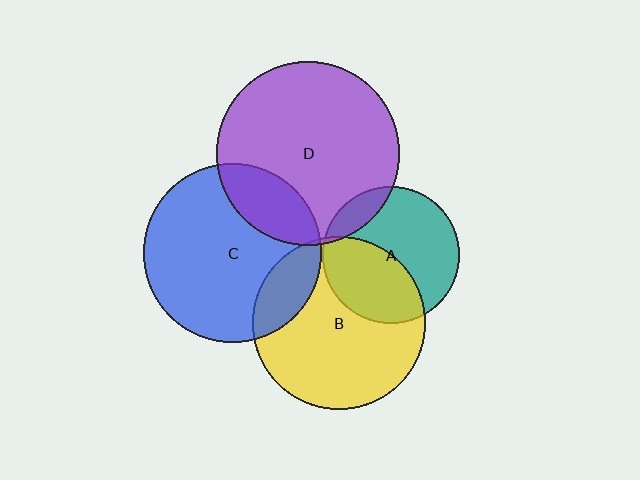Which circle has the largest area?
Circle D (purple).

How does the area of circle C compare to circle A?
Approximately 1.7 times.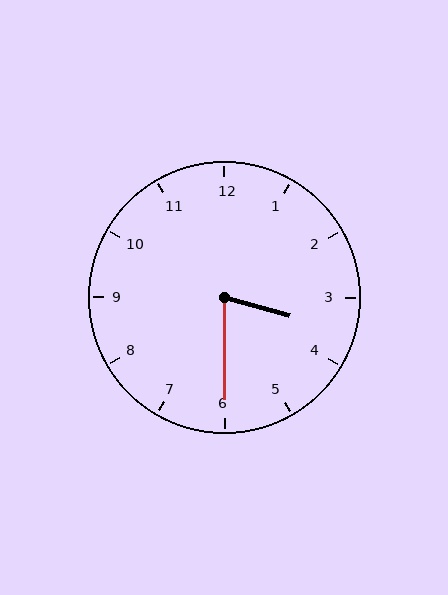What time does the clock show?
3:30.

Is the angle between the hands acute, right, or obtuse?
It is acute.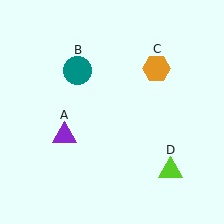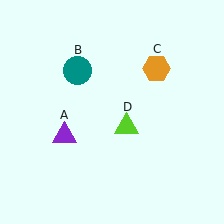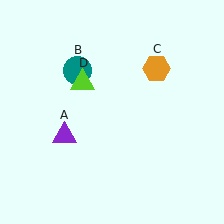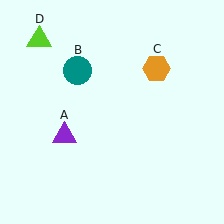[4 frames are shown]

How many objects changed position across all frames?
1 object changed position: lime triangle (object D).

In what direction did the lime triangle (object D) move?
The lime triangle (object D) moved up and to the left.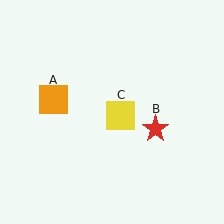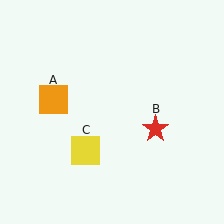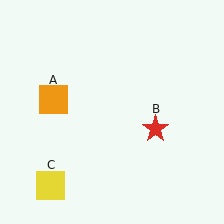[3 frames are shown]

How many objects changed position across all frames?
1 object changed position: yellow square (object C).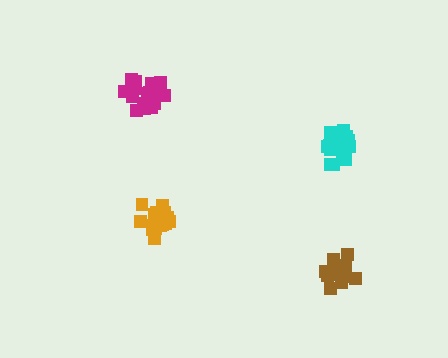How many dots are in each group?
Group 1: 19 dots, Group 2: 18 dots, Group 3: 13 dots, Group 4: 17 dots (67 total).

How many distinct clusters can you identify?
There are 4 distinct clusters.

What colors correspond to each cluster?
The clusters are colored: cyan, orange, brown, magenta.